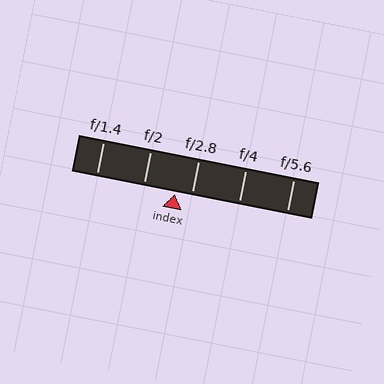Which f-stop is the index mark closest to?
The index mark is closest to f/2.8.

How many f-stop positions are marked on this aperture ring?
There are 5 f-stop positions marked.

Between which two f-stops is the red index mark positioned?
The index mark is between f/2 and f/2.8.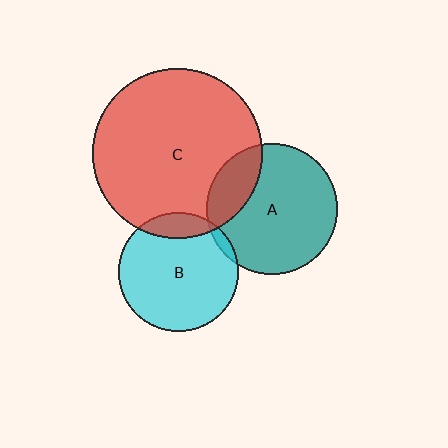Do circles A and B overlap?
Yes.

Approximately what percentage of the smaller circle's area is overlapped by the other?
Approximately 5%.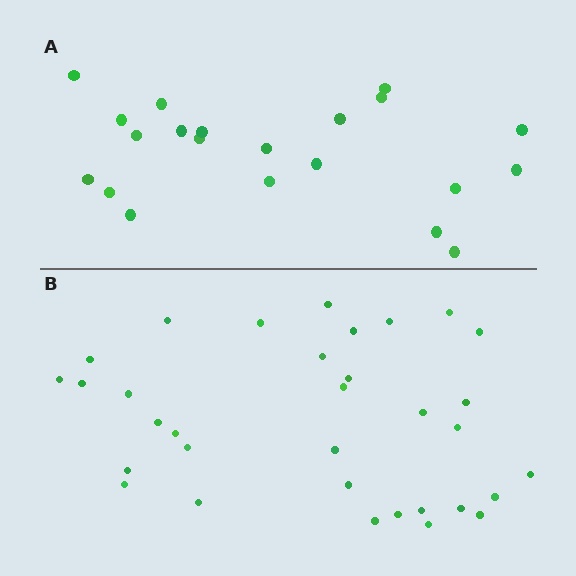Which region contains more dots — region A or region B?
Region B (the bottom region) has more dots.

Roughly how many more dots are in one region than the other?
Region B has roughly 12 or so more dots than region A.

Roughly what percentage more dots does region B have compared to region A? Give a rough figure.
About 55% more.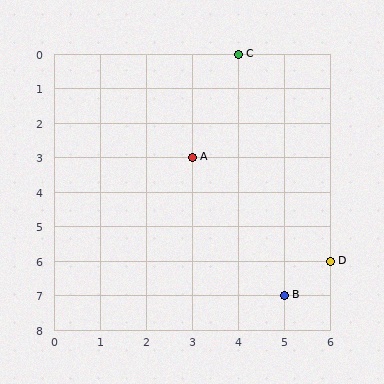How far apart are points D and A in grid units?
Points D and A are 3 columns and 3 rows apart (about 4.2 grid units diagonally).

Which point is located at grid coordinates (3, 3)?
Point A is at (3, 3).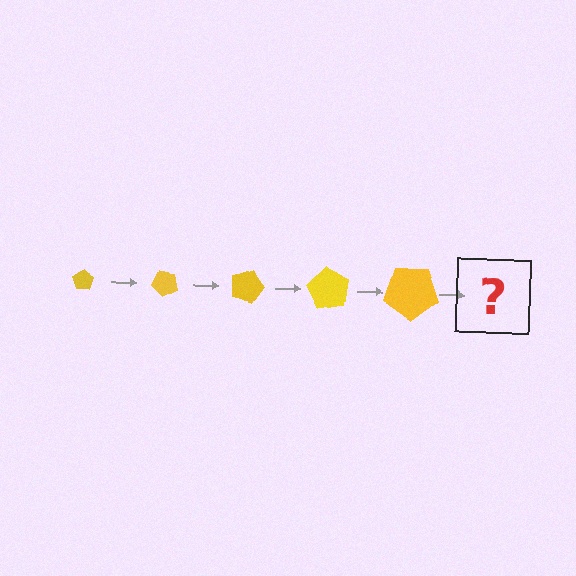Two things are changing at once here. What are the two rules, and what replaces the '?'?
The two rules are that the pentagon grows larger each step and it rotates 45 degrees each step. The '?' should be a pentagon, larger than the previous one and rotated 225 degrees from the start.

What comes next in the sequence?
The next element should be a pentagon, larger than the previous one and rotated 225 degrees from the start.